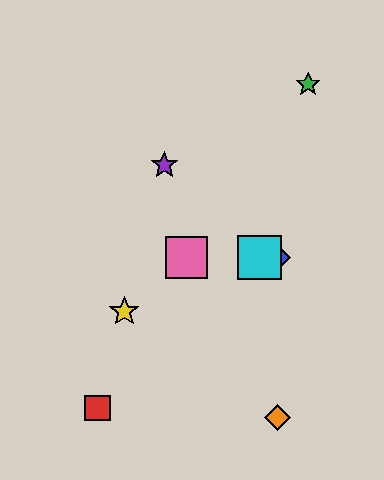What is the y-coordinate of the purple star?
The purple star is at y≈165.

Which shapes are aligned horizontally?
The blue diamond, the cyan square, the pink square are aligned horizontally.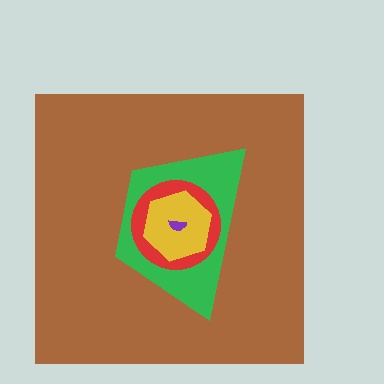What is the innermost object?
The purple semicircle.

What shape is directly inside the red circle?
The yellow hexagon.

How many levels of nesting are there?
5.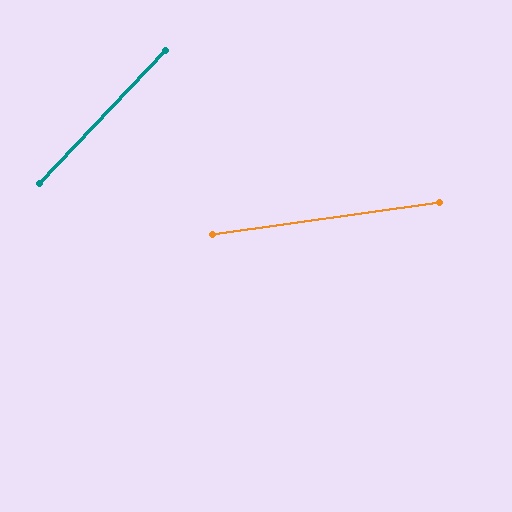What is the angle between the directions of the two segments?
Approximately 39 degrees.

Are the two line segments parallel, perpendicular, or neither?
Neither parallel nor perpendicular — they differ by about 39°.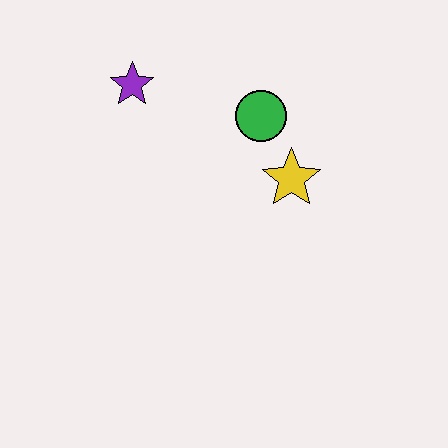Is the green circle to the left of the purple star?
No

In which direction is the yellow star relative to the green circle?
The yellow star is below the green circle.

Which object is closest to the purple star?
The green circle is closest to the purple star.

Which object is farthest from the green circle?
The purple star is farthest from the green circle.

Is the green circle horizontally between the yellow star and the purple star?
Yes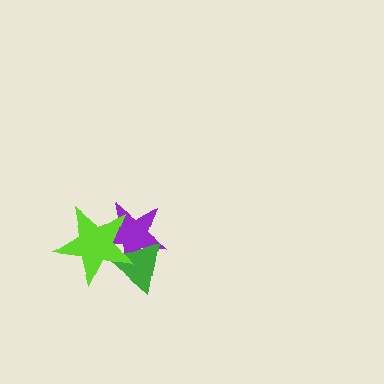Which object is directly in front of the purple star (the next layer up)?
The green triangle is directly in front of the purple star.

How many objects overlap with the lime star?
2 objects overlap with the lime star.